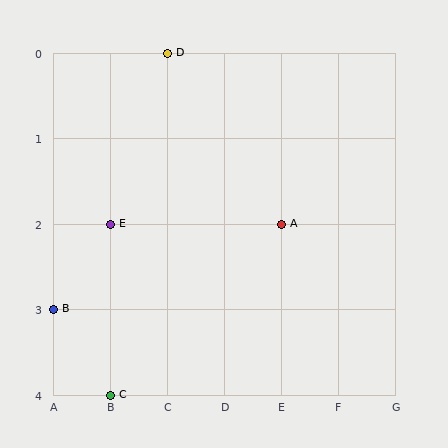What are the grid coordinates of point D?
Point D is at grid coordinates (C, 0).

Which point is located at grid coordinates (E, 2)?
Point A is at (E, 2).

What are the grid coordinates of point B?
Point B is at grid coordinates (A, 3).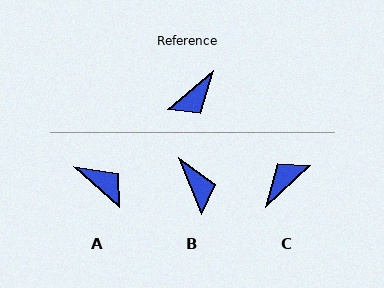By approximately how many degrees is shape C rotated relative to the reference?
Approximately 178 degrees clockwise.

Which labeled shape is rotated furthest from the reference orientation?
C, about 178 degrees away.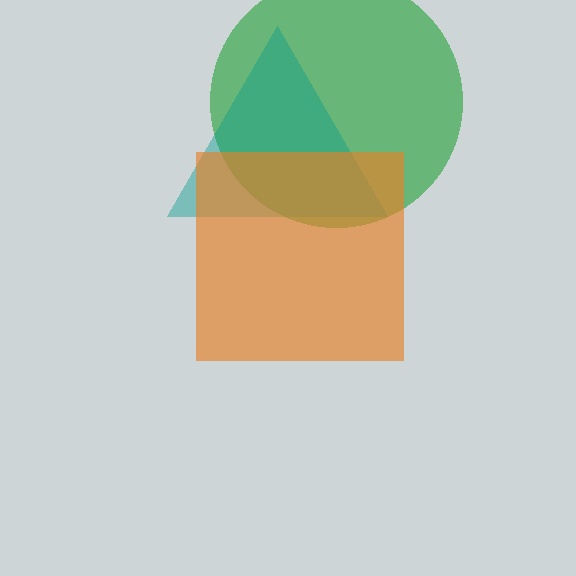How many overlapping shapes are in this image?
There are 3 overlapping shapes in the image.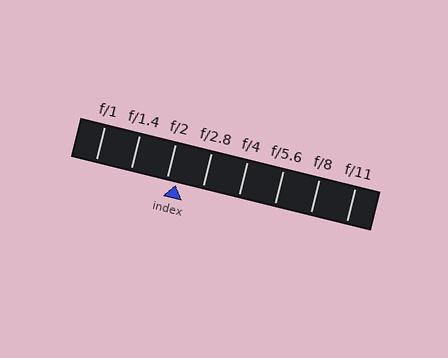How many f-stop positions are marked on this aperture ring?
There are 8 f-stop positions marked.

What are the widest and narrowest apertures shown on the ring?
The widest aperture shown is f/1 and the narrowest is f/11.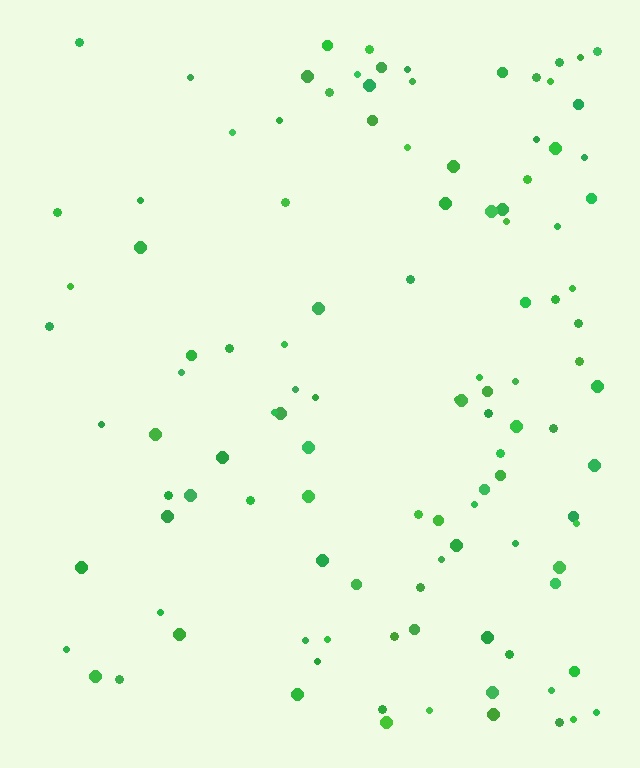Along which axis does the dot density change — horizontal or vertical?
Horizontal.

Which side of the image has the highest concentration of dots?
The right.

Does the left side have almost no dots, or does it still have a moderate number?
Still a moderate number, just noticeably fewer than the right.